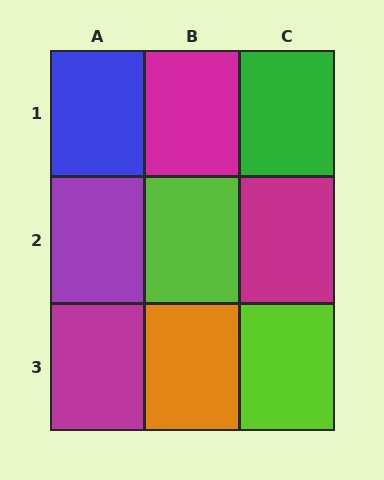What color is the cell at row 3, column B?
Orange.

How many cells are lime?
2 cells are lime.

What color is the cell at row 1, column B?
Magenta.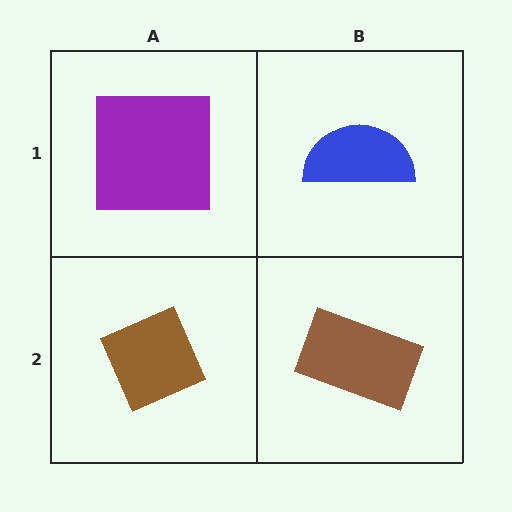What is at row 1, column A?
A purple square.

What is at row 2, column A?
A brown diamond.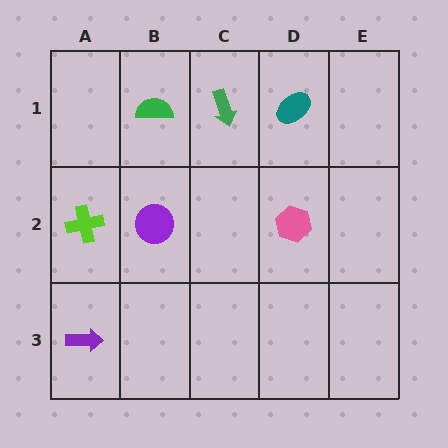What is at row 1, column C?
A green arrow.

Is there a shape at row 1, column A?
No, that cell is empty.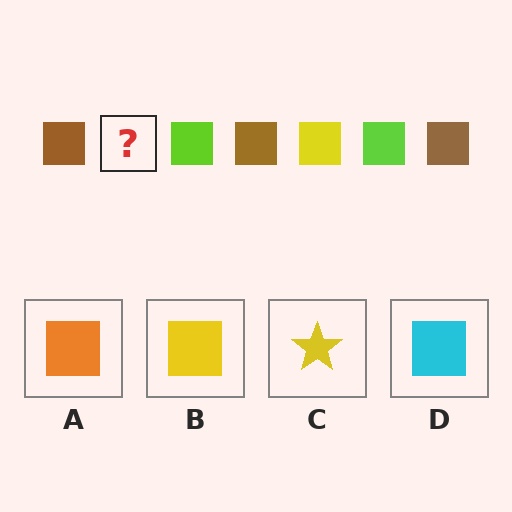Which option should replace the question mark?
Option B.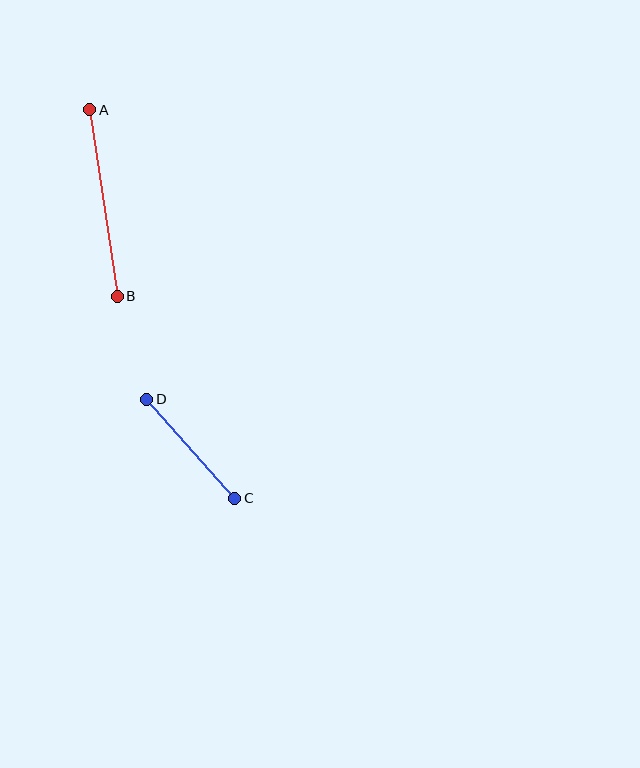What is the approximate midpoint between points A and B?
The midpoint is at approximately (104, 203) pixels.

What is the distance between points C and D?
The distance is approximately 132 pixels.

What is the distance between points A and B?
The distance is approximately 188 pixels.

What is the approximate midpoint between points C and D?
The midpoint is at approximately (191, 449) pixels.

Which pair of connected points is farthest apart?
Points A and B are farthest apart.